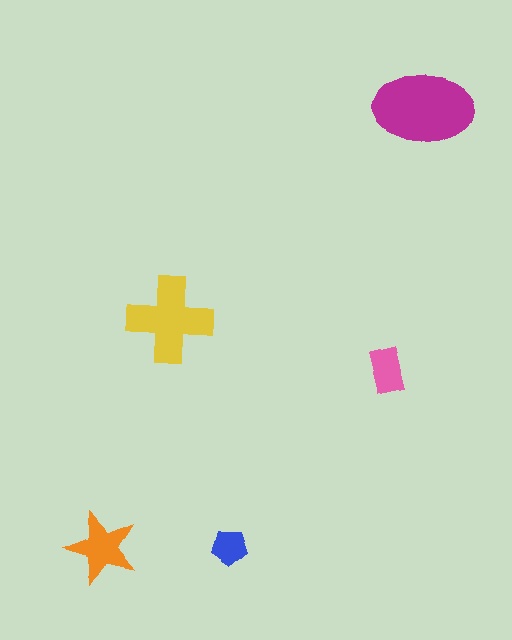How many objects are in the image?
There are 5 objects in the image.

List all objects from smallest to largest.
The blue pentagon, the pink rectangle, the orange star, the yellow cross, the magenta ellipse.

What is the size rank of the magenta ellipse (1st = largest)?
1st.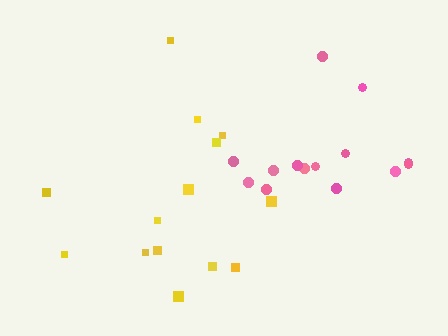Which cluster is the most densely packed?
Pink.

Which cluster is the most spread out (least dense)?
Yellow.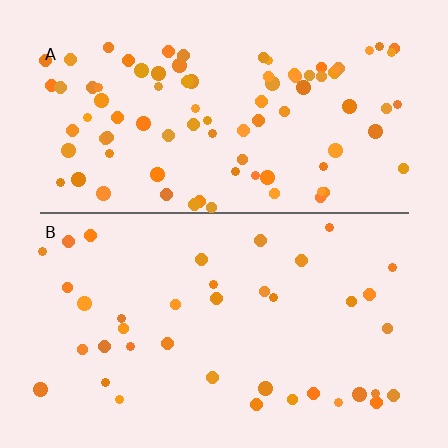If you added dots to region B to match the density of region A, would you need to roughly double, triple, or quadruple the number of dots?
Approximately double.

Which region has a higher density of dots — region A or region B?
A (the top).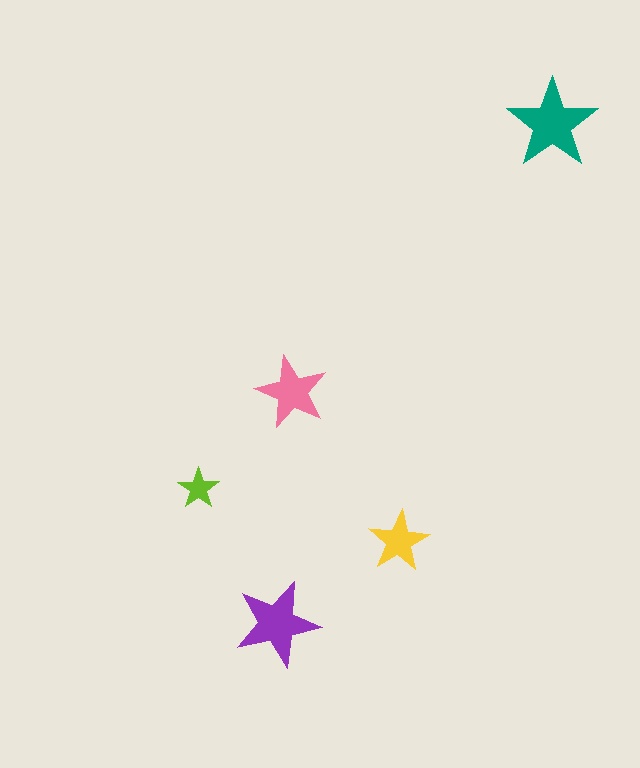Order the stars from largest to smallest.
the teal one, the purple one, the pink one, the yellow one, the lime one.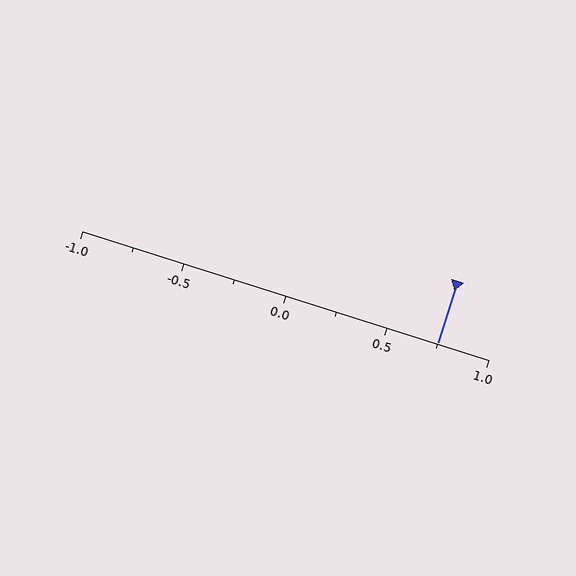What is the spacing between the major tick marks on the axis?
The major ticks are spaced 0.5 apart.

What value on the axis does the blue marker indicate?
The marker indicates approximately 0.75.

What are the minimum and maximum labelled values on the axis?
The axis runs from -1.0 to 1.0.